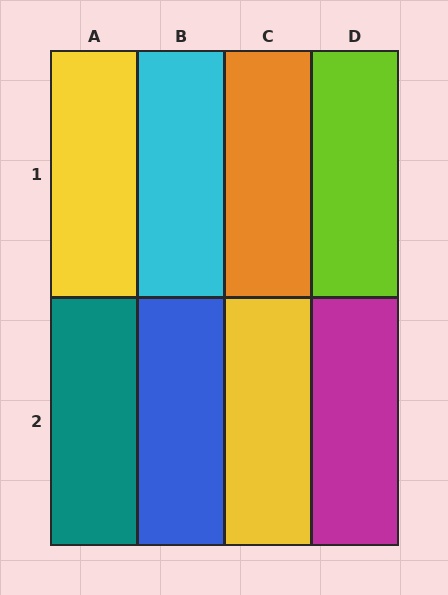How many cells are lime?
1 cell is lime.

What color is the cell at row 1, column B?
Cyan.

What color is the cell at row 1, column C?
Orange.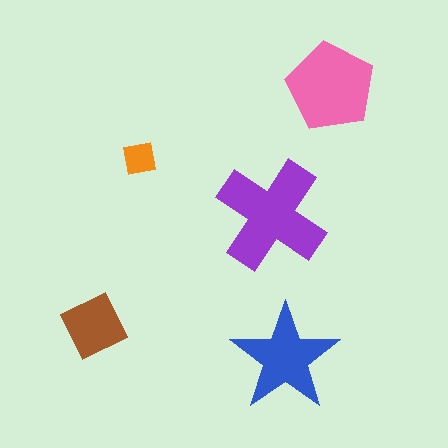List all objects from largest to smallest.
The purple cross, the pink pentagon, the blue star, the brown square, the orange square.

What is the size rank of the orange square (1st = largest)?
5th.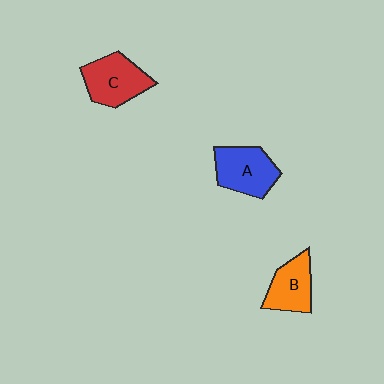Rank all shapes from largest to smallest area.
From largest to smallest: C (red), A (blue), B (orange).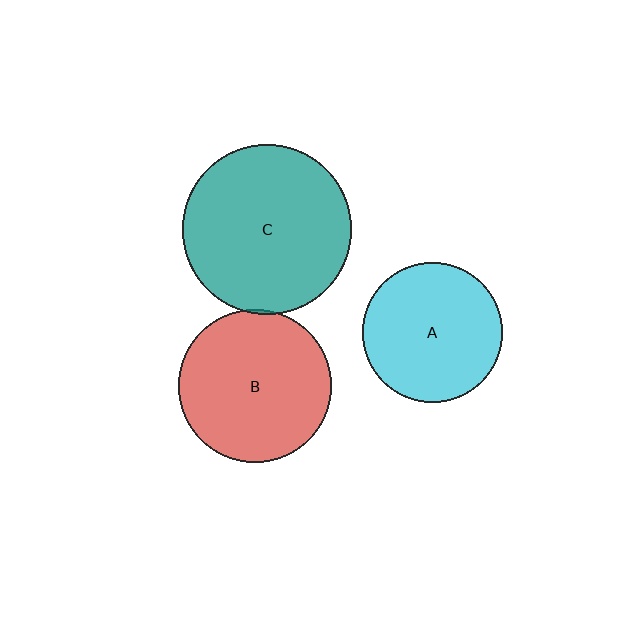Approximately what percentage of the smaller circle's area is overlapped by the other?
Approximately 5%.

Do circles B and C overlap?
Yes.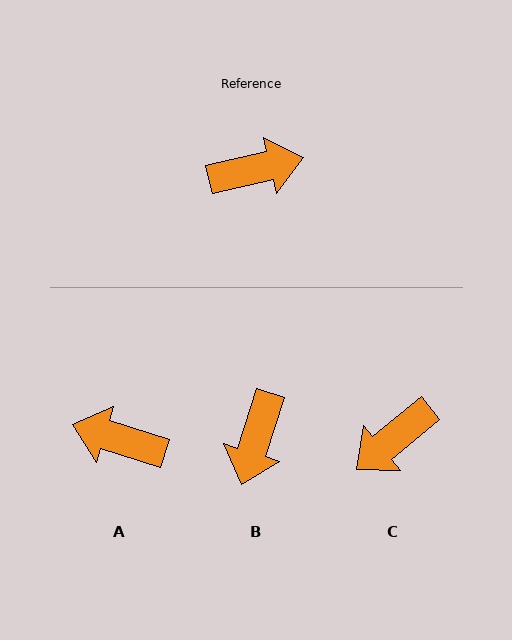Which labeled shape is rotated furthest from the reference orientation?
C, about 153 degrees away.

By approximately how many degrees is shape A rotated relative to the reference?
Approximately 150 degrees counter-clockwise.